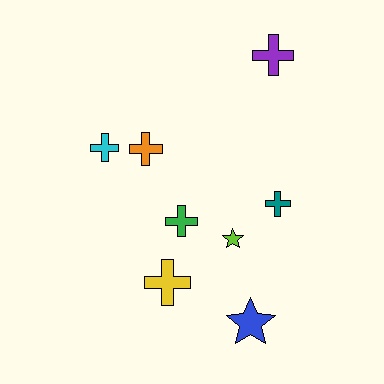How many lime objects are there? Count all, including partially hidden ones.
There is 1 lime object.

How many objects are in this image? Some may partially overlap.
There are 8 objects.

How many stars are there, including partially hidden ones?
There are 2 stars.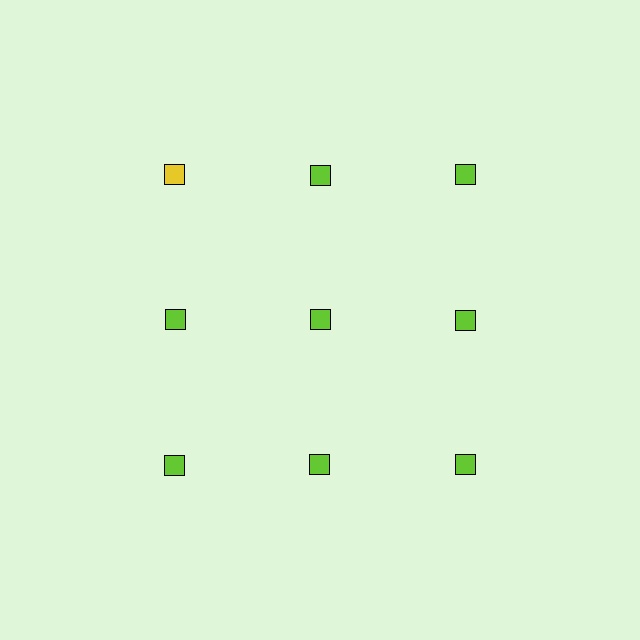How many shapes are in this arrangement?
There are 9 shapes arranged in a grid pattern.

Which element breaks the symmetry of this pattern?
The yellow square in the top row, leftmost column breaks the symmetry. All other shapes are lime squares.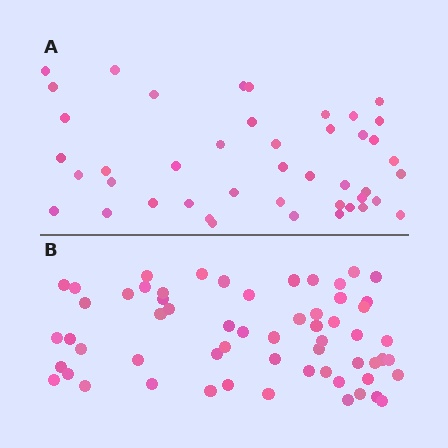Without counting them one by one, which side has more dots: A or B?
Region B (the bottom region) has more dots.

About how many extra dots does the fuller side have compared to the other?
Region B has approximately 15 more dots than region A.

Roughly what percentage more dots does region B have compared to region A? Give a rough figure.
About 35% more.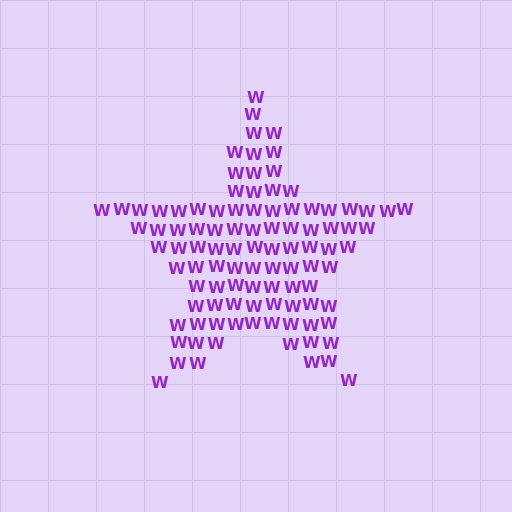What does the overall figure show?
The overall figure shows a star.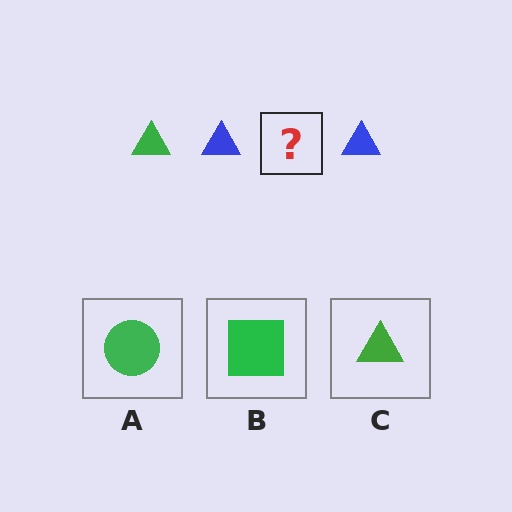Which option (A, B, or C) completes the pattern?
C.